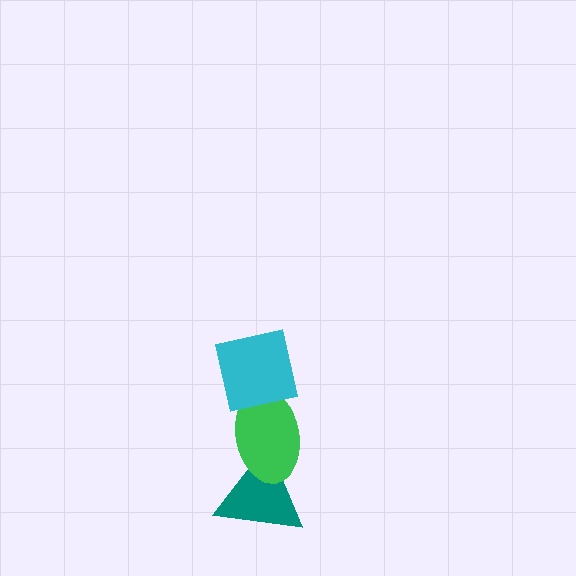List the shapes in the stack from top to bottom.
From top to bottom: the cyan square, the green ellipse, the teal triangle.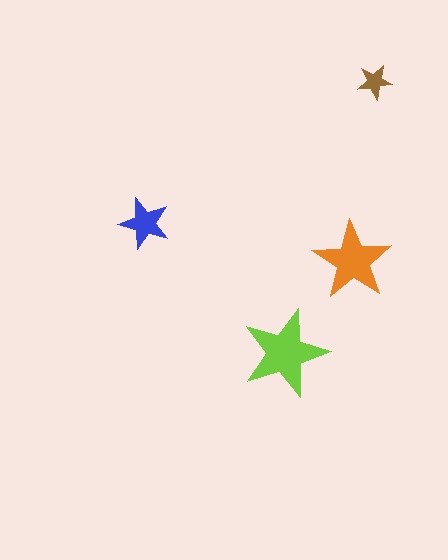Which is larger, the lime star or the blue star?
The lime one.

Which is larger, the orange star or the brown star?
The orange one.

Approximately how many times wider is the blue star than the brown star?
About 1.5 times wider.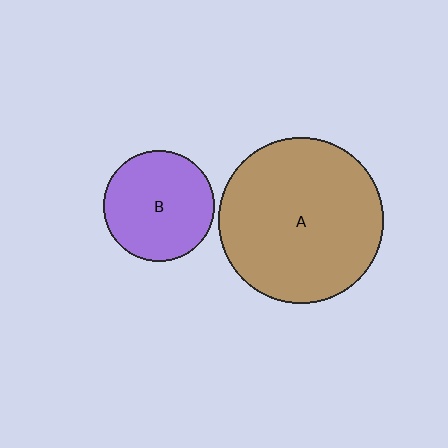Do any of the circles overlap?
No, none of the circles overlap.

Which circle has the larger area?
Circle A (brown).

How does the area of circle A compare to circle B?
Approximately 2.2 times.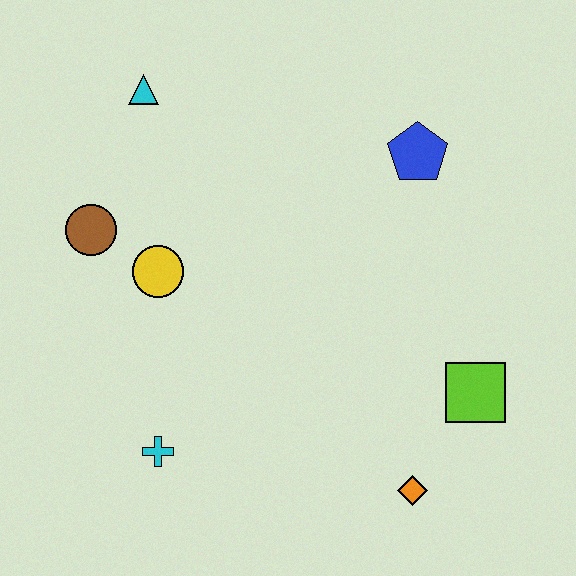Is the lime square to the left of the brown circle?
No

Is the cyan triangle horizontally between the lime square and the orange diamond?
No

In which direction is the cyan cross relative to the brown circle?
The cyan cross is below the brown circle.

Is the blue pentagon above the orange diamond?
Yes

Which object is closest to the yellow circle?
The brown circle is closest to the yellow circle.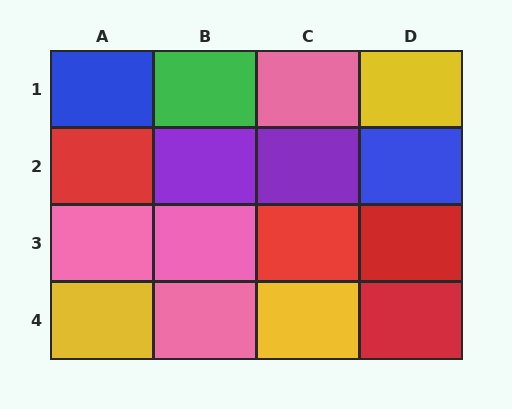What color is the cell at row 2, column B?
Purple.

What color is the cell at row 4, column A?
Yellow.